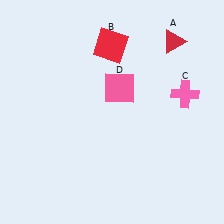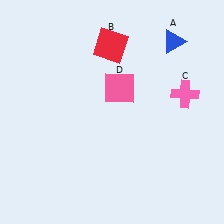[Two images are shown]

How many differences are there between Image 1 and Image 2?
There is 1 difference between the two images.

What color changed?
The triangle (A) changed from red in Image 1 to blue in Image 2.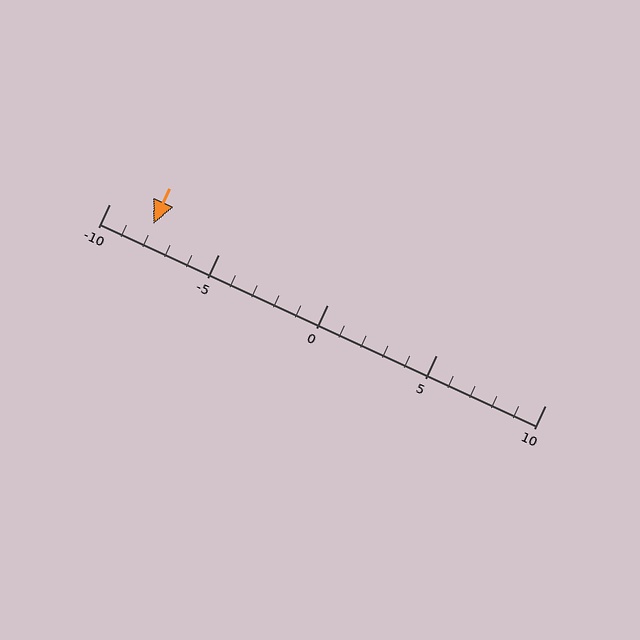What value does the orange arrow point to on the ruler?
The orange arrow points to approximately -8.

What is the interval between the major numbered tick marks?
The major tick marks are spaced 5 units apart.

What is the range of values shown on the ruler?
The ruler shows values from -10 to 10.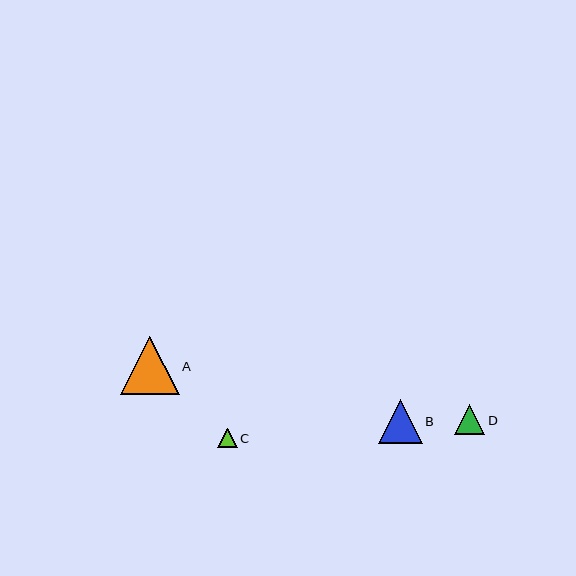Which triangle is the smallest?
Triangle C is the smallest with a size of approximately 20 pixels.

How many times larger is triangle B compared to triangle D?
Triangle B is approximately 1.5 times the size of triangle D.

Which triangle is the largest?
Triangle A is the largest with a size of approximately 58 pixels.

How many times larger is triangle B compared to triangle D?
Triangle B is approximately 1.5 times the size of triangle D.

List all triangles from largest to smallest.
From largest to smallest: A, B, D, C.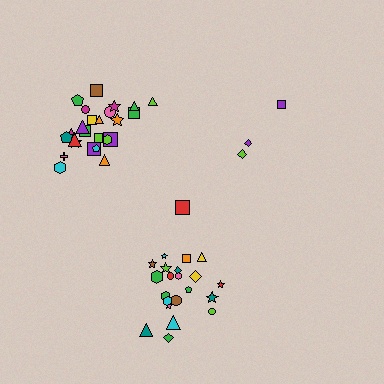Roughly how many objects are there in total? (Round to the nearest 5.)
Roughly 50 objects in total.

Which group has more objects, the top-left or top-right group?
The top-left group.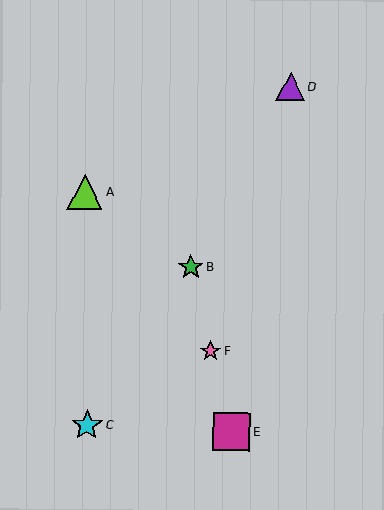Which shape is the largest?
The magenta square (labeled E) is the largest.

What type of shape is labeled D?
Shape D is a purple triangle.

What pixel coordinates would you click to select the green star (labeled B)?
Click at (191, 267) to select the green star B.